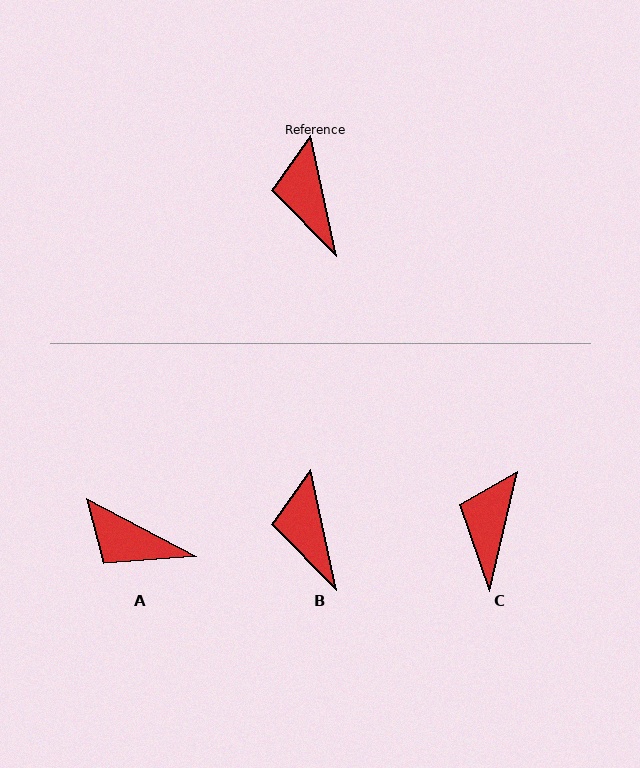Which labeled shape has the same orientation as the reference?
B.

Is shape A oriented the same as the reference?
No, it is off by about 50 degrees.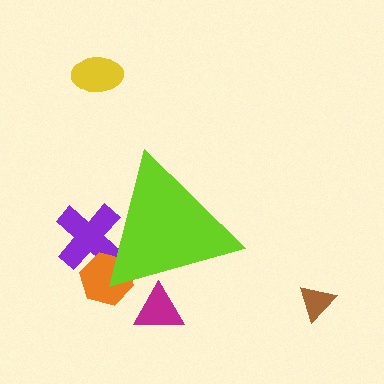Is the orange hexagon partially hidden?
Yes, the orange hexagon is partially hidden behind the lime triangle.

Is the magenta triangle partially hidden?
Yes, the magenta triangle is partially hidden behind the lime triangle.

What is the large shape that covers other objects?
A lime triangle.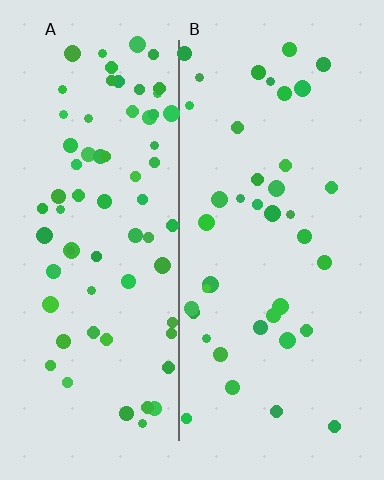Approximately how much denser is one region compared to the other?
Approximately 1.8× — region A over region B.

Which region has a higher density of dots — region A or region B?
A (the left).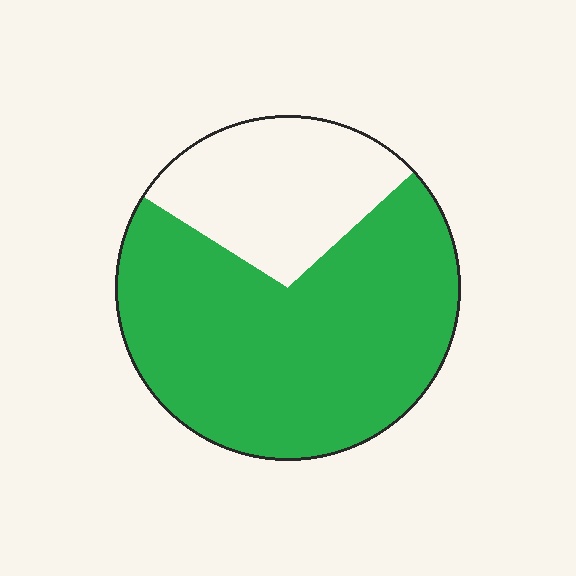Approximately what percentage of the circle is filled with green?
Approximately 70%.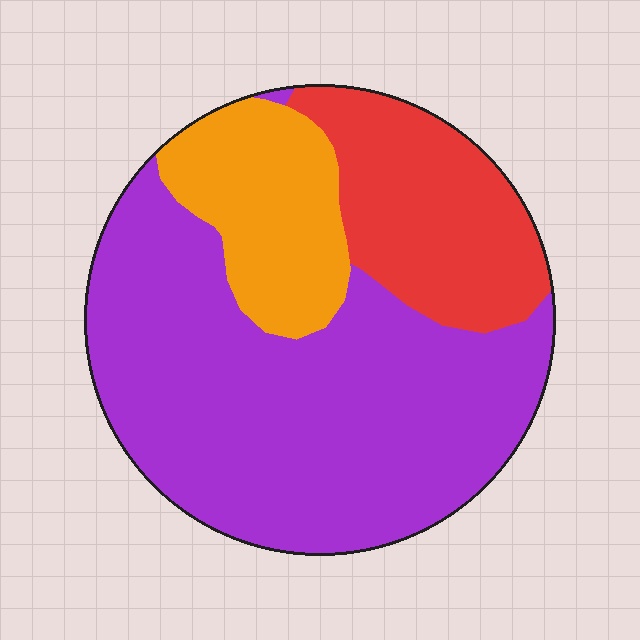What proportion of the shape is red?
Red covers about 20% of the shape.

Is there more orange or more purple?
Purple.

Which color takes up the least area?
Orange, at roughly 20%.